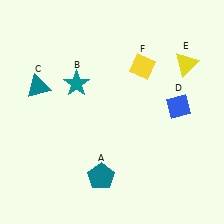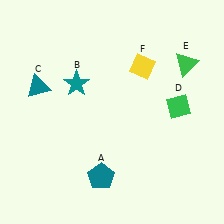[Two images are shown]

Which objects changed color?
D changed from blue to green. E changed from yellow to green.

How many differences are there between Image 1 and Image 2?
There are 2 differences between the two images.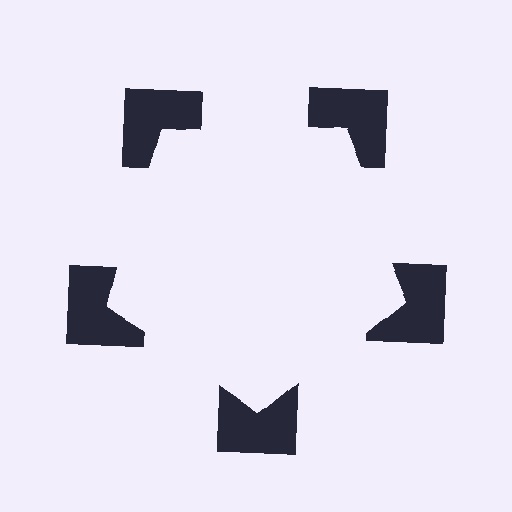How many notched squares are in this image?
There are 5 — one at each vertex of the illusory pentagon.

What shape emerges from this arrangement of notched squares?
An illusory pentagon — its edges are inferred from the aligned wedge cuts in the notched squares, not physically drawn.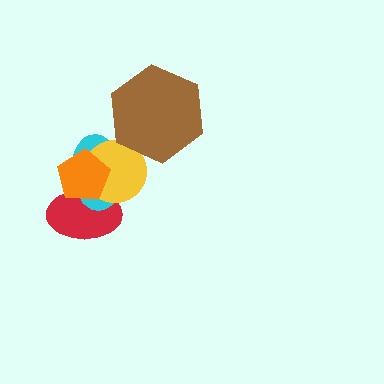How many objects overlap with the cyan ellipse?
3 objects overlap with the cyan ellipse.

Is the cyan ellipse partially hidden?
Yes, it is partially covered by another shape.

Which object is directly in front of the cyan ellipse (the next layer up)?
The yellow circle is directly in front of the cyan ellipse.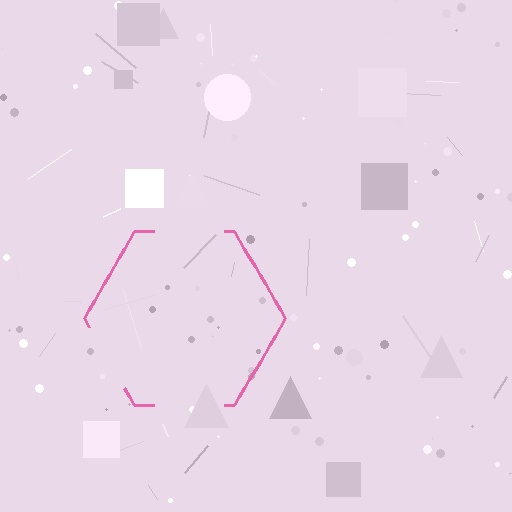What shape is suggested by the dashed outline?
The dashed outline suggests a hexagon.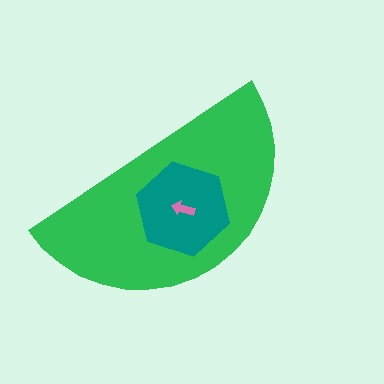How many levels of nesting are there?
3.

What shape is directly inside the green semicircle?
The teal hexagon.